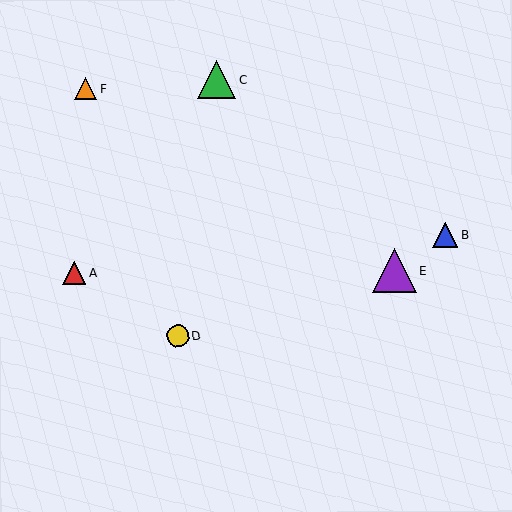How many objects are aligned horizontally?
2 objects (A, E) are aligned horizontally.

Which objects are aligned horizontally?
Objects A, E are aligned horizontally.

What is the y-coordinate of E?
Object E is at y≈271.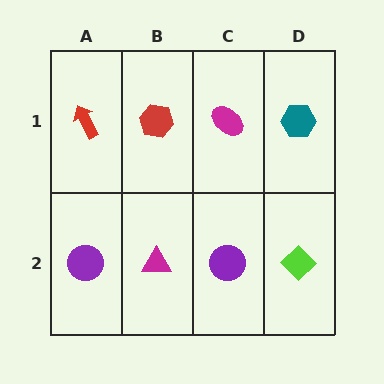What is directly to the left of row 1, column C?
A red hexagon.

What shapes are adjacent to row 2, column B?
A red hexagon (row 1, column B), a purple circle (row 2, column A), a purple circle (row 2, column C).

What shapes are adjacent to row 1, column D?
A lime diamond (row 2, column D), a magenta ellipse (row 1, column C).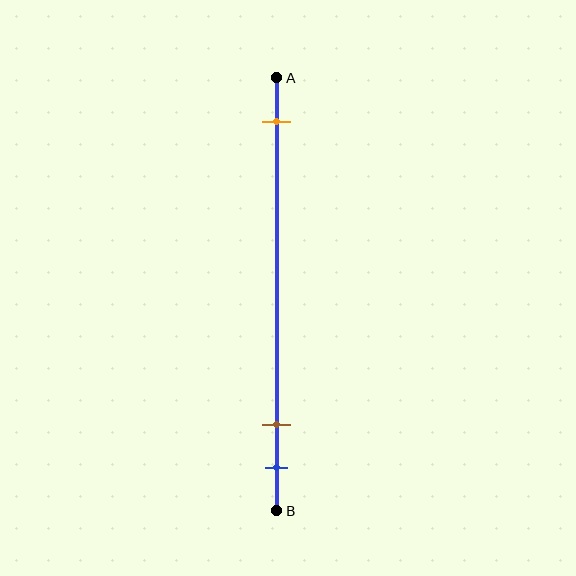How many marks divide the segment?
There are 3 marks dividing the segment.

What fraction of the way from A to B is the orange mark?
The orange mark is approximately 10% (0.1) of the way from A to B.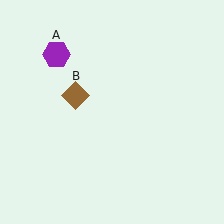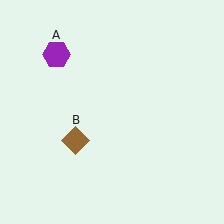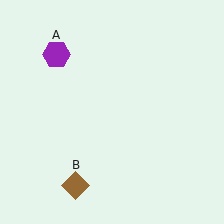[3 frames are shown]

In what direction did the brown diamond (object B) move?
The brown diamond (object B) moved down.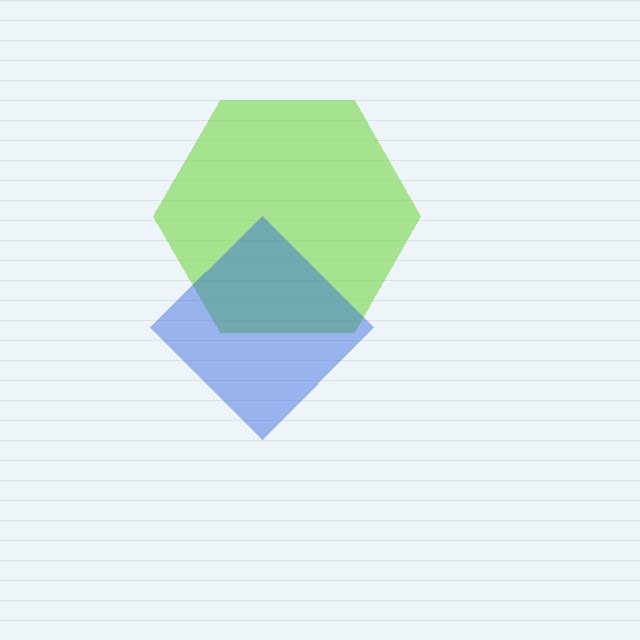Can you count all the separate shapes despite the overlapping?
Yes, there are 2 separate shapes.